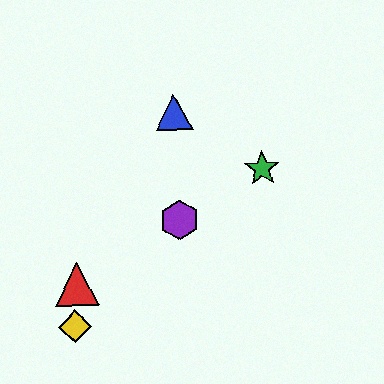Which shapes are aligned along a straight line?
The red triangle, the green star, the purple hexagon are aligned along a straight line.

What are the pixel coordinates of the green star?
The green star is at (262, 169).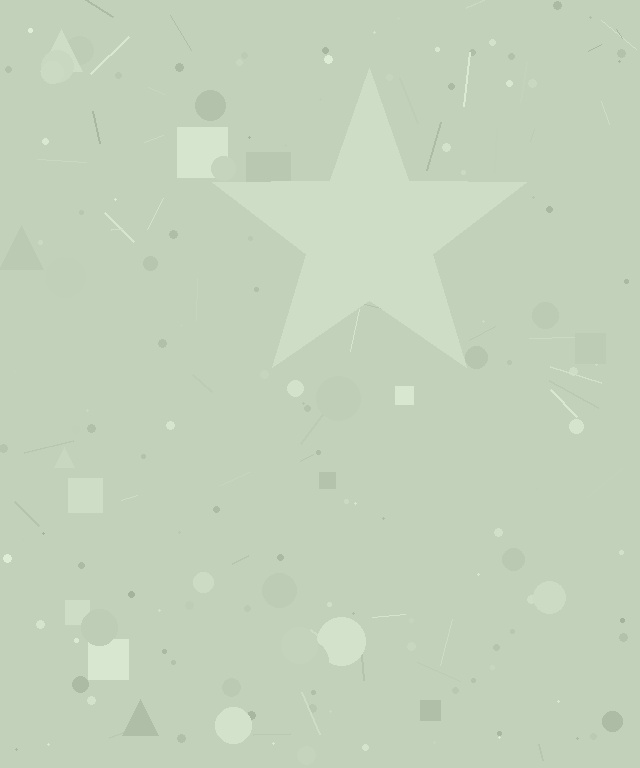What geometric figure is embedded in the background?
A star is embedded in the background.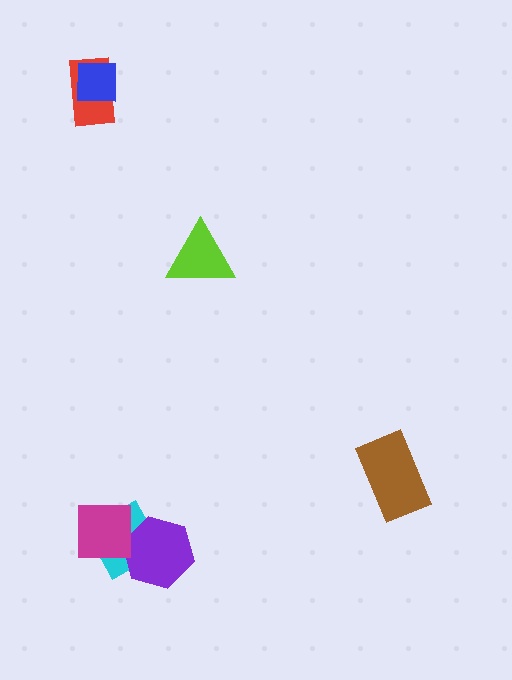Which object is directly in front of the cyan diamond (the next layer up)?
The purple hexagon is directly in front of the cyan diamond.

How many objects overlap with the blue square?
1 object overlaps with the blue square.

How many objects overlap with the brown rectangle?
0 objects overlap with the brown rectangle.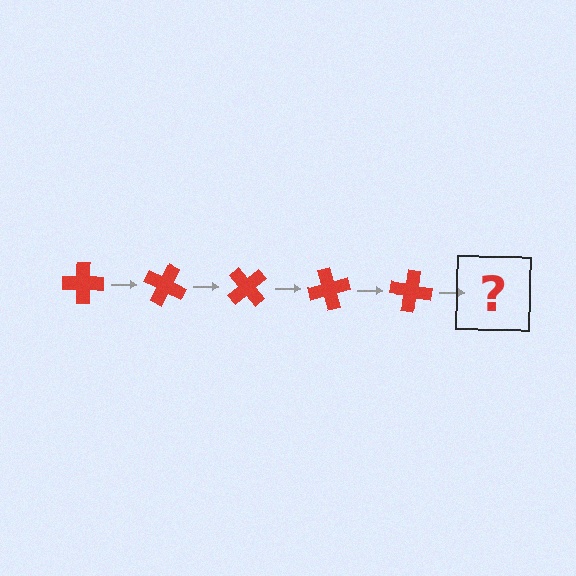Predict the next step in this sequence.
The next step is a red cross rotated 125 degrees.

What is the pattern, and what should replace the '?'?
The pattern is that the cross rotates 25 degrees each step. The '?' should be a red cross rotated 125 degrees.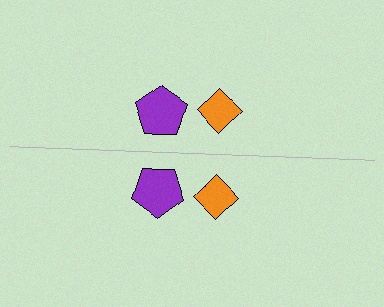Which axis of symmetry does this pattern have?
The pattern has a horizontal axis of symmetry running through the center of the image.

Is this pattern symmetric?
Yes, this pattern has bilateral (reflection) symmetry.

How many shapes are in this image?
There are 4 shapes in this image.